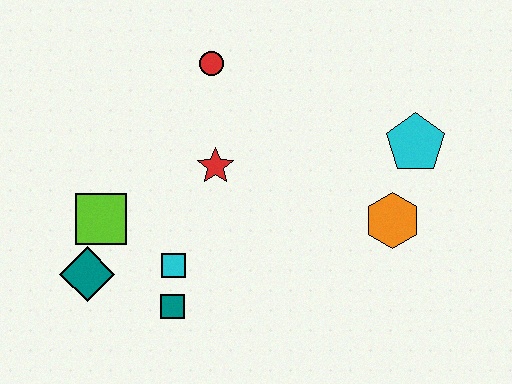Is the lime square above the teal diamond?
Yes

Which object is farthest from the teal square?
The cyan pentagon is farthest from the teal square.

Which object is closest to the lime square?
The teal diamond is closest to the lime square.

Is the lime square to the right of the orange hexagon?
No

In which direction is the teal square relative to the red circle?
The teal square is below the red circle.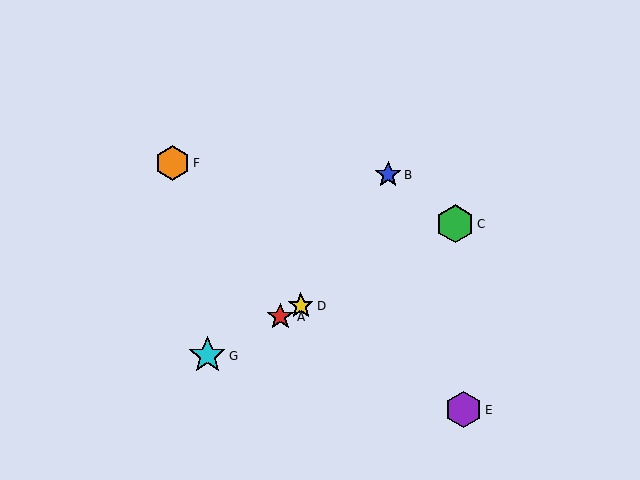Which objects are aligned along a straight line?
Objects A, C, D, G are aligned along a straight line.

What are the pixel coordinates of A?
Object A is at (280, 317).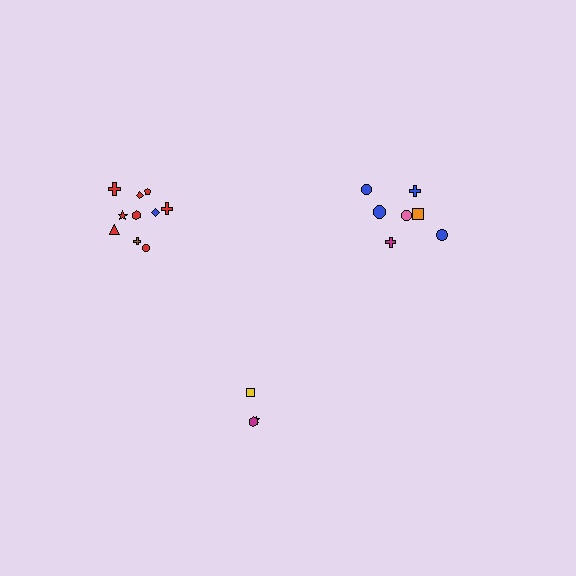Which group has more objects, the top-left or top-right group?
The top-left group.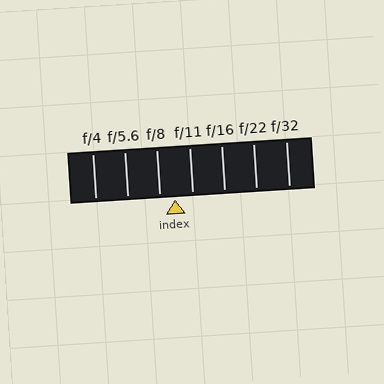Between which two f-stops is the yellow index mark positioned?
The index mark is between f/8 and f/11.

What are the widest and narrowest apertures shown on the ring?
The widest aperture shown is f/4 and the narrowest is f/32.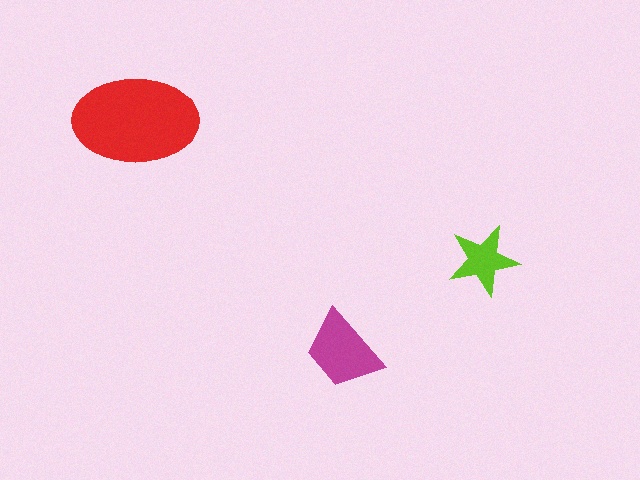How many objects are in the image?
There are 3 objects in the image.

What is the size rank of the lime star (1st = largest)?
3rd.